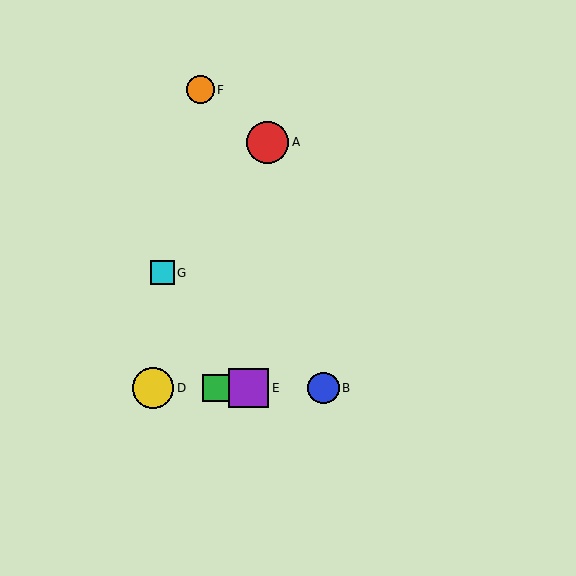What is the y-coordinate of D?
Object D is at y≈388.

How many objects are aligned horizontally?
4 objects (B, C, D, E) are aligned horizontally.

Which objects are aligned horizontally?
Objects B, C, D, E are aligned horizontally.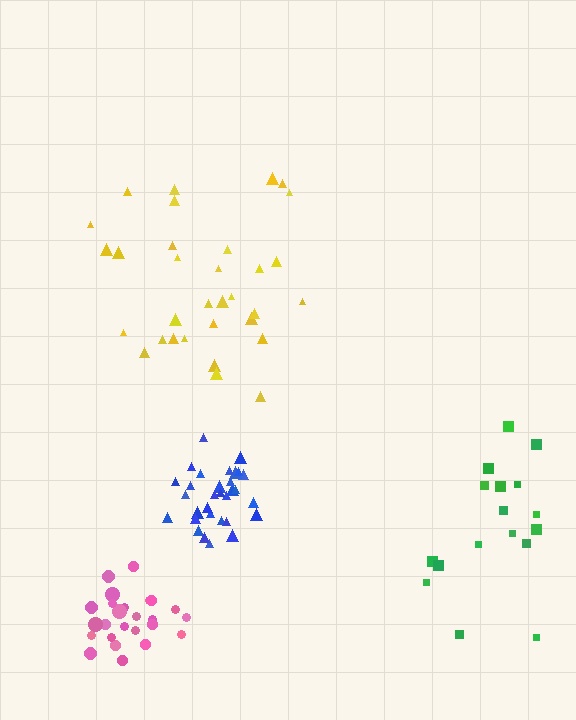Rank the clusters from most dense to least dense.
blue, pink, yellow, green.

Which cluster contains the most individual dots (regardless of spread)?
Yellow (32).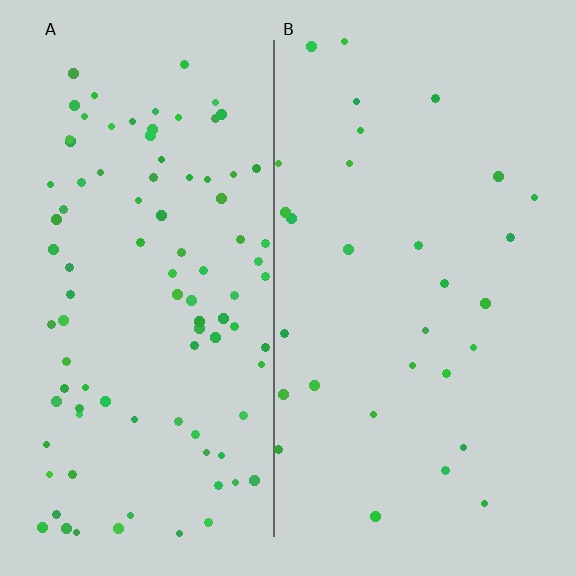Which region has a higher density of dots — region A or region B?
A (the left).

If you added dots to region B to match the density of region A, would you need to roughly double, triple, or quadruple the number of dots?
Approximately triple.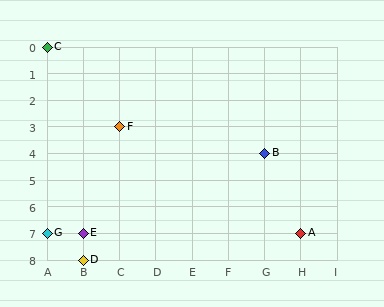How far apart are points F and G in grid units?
Points F and G are 2 columns and 4 rows apart (about 4.5 grid units diagonally).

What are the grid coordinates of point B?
Point B is at grid coordinates (G, 4).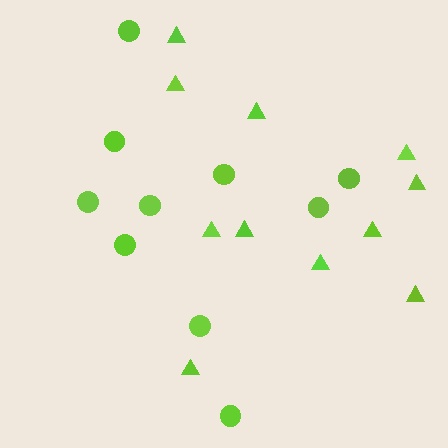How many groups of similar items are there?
There are 2 groups: one group of triangles (11) and one group of circles (10).